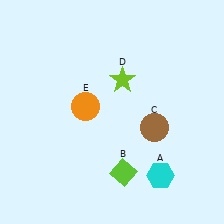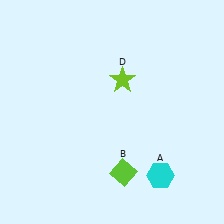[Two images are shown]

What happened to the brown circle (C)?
The brown circle (C) was removed in Image 2. It was in the bottom-right area of Image 1.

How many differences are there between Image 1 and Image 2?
There are 2 differences between the two images.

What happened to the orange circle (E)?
The orange circle (E) was removed in Image 2. It was in the top-left area of Image 1.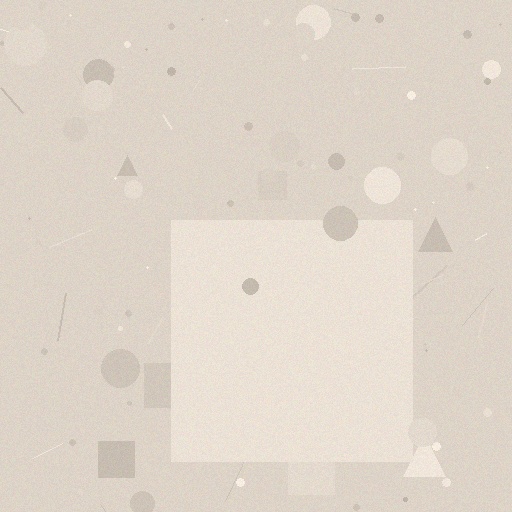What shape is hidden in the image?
A square is hidden in the image.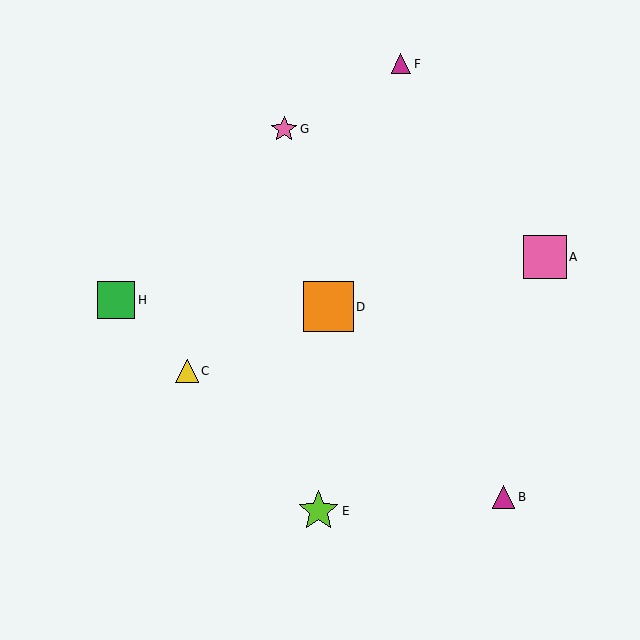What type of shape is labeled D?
Shape D is an orange square.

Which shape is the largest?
The orange square (labeled D) is the largest.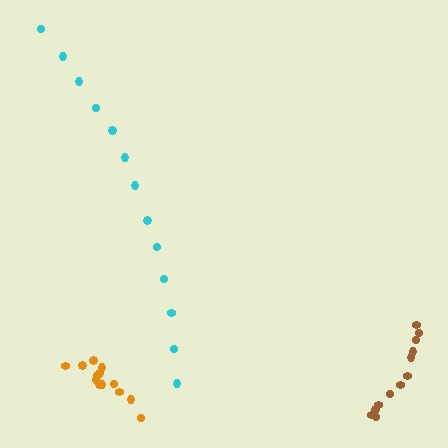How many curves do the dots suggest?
There are 3 distinct paths.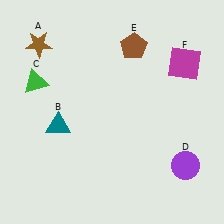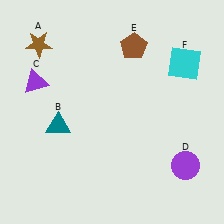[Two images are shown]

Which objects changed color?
C changed from green to purple. F changed from magenta to cyan.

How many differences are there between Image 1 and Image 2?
There are 2 differences between the two images.